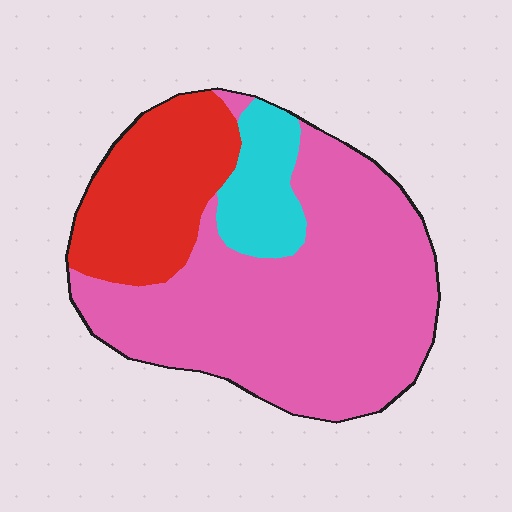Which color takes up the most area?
Pink, at roughly 65%.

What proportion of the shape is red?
Red takes up between a sixth and a third of the shape.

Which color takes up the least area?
Cyan, at roughly 10%.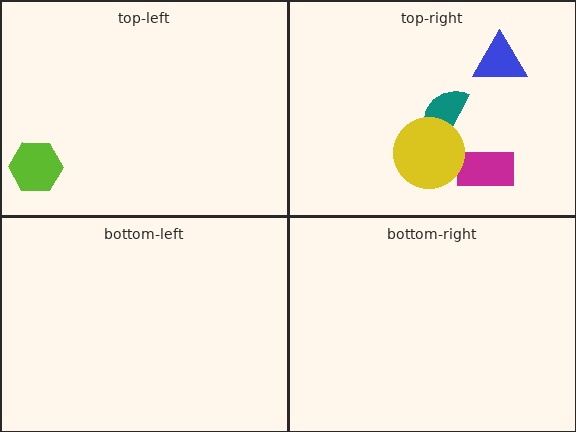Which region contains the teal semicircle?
The top-right region.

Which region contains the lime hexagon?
The top-left region.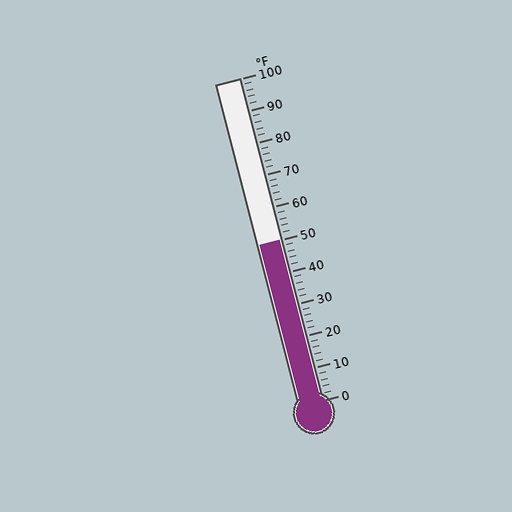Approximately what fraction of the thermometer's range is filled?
The thermometer is filled to approximately 50% of its range.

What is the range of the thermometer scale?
The thermometer scale ranges from 0°F to 100°F.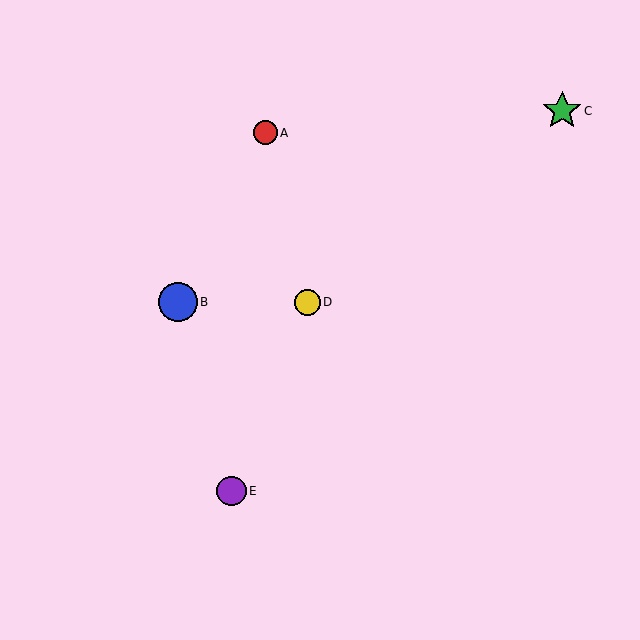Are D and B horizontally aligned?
Yes, both are at y≈302.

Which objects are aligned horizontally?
Objects B, D are aligned horizontally.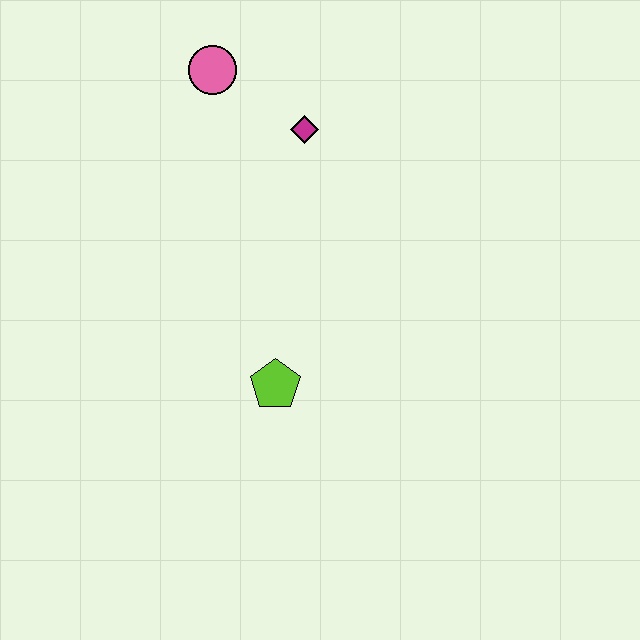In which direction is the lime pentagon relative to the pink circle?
The lime pentagon is below the pink circle.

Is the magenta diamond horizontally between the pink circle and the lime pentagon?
No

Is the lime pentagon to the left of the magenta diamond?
Yes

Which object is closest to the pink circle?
The magenta diamond is closest to the pink circle.